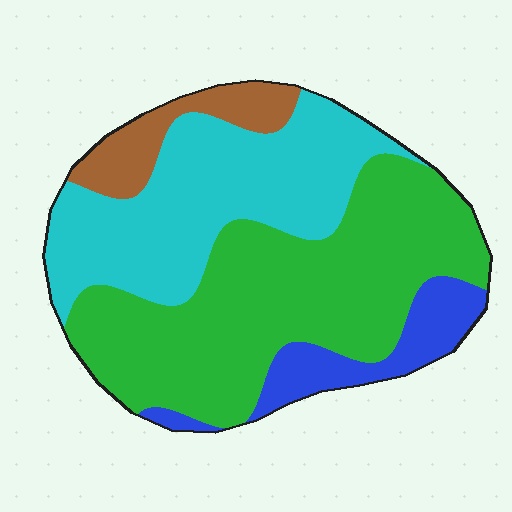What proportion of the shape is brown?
Brown covers 9% of the shape.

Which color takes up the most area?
Green, at roughly 45%.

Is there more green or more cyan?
Green.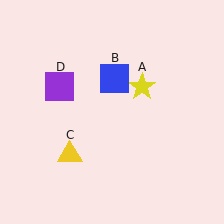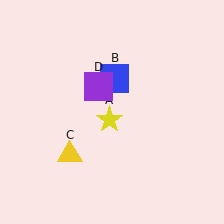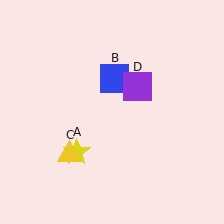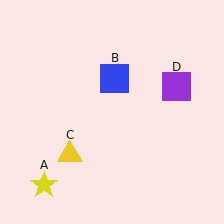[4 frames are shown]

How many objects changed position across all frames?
2 objects changed position: yellow star (object A), purple square (object D).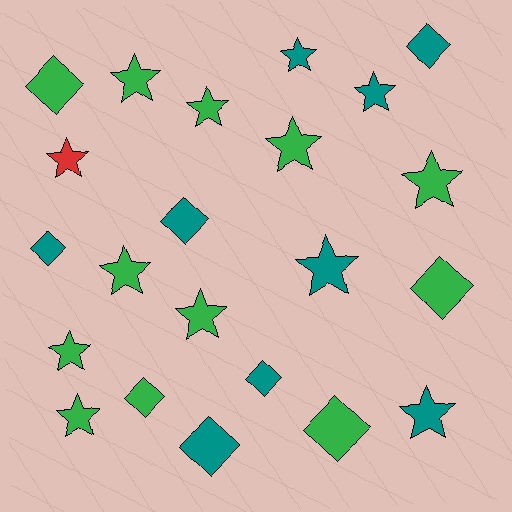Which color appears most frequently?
Green, with 12 objects.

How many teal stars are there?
There are 4 teal stars.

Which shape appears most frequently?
Star, with 13 objects.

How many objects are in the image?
There are 22 objects.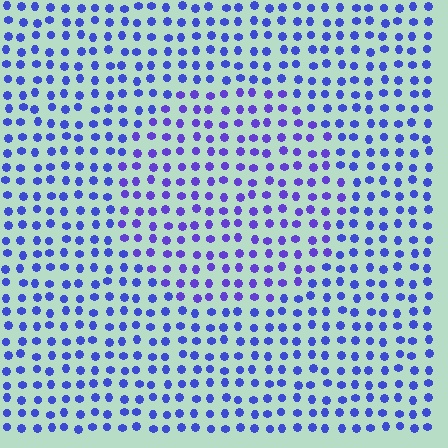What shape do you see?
I see a circle.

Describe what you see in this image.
The image is filled with small blue elements in a uniform arrangement. A circle-shaped region is visible where the elements are tinted to a slightly different hue, forming a subtle color boundary.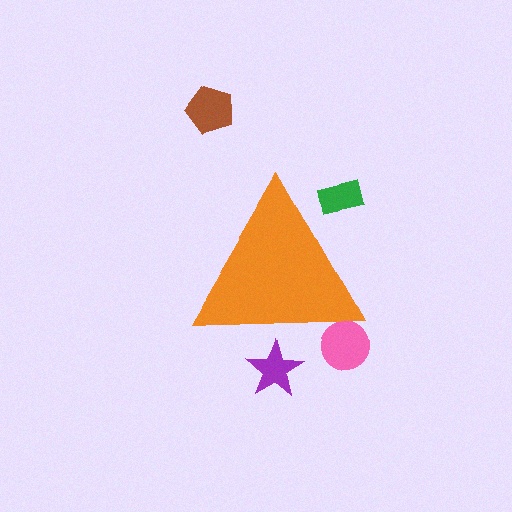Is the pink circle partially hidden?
Yes, the pink circle is partially hidden behind the orange triangle.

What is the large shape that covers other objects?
An orange triangle.